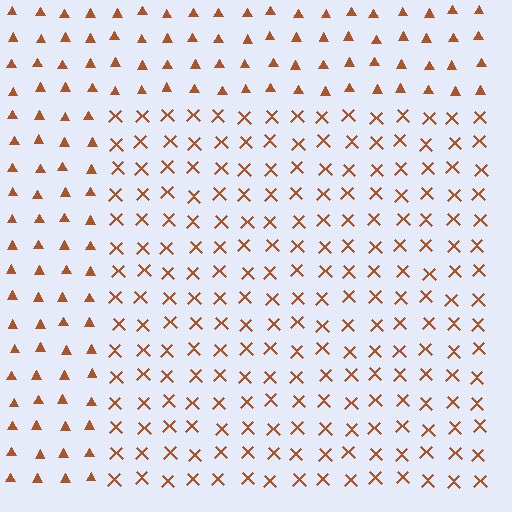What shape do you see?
I see a rectangle.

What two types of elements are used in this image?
The image uses X marks inside the rectangle region and triangles outside it.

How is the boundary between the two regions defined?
The boundary is defined by a change in element shape: X marks inside vs. triangles outside. All elements share the same color and spacing.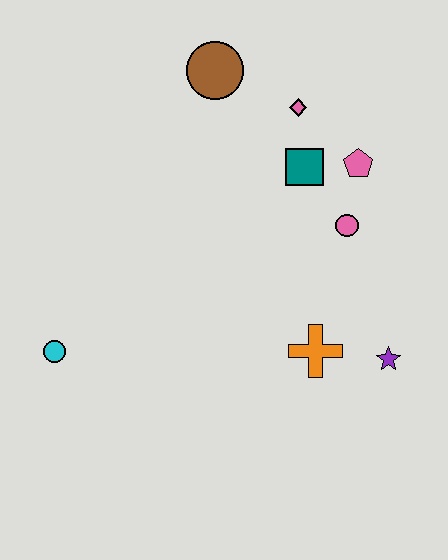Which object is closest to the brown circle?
The pink diamond is closest to the brown circle.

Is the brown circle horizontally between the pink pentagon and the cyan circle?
Yes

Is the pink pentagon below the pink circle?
No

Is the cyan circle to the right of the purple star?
No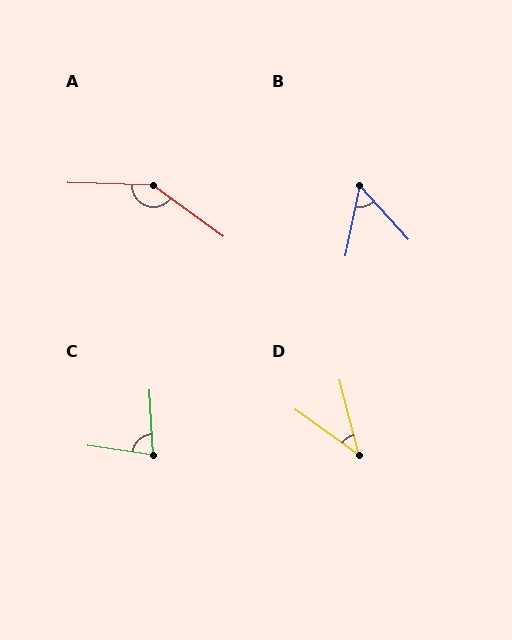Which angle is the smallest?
D, at approximately 40 degrees.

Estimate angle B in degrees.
Approximately 54 degrees.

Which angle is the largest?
A, at approximately 146 degrees.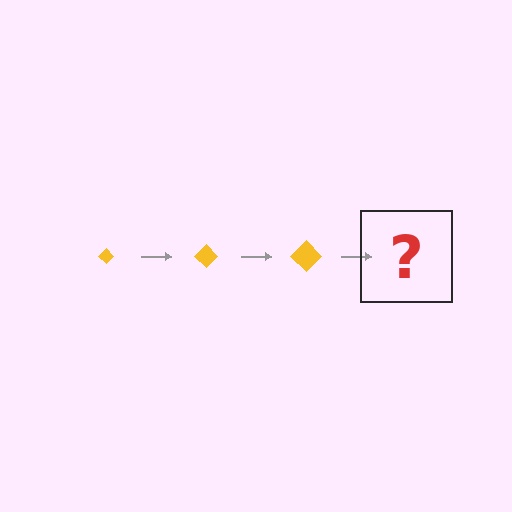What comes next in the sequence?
The next element should be a yellow diamond, larger than the previous one.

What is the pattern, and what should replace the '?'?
The pattern is that the diamond gets progressively larger each step. The '?' should be a yellow diamond, larger than the previous one.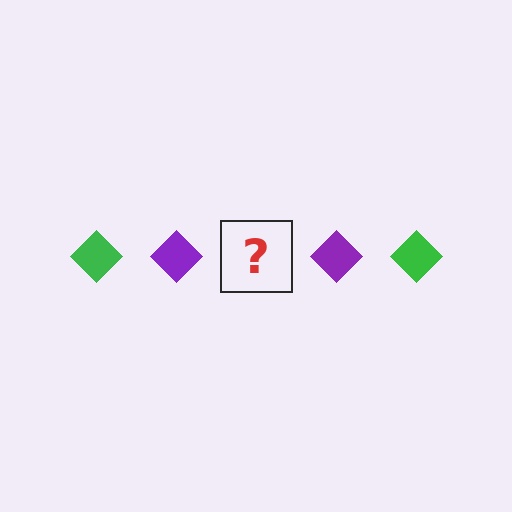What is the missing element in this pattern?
The missing element is a green diamond.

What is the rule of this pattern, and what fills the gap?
The rule is that the pattern cycles through green, purple diamonds. The gap should be filled with a green diamond.